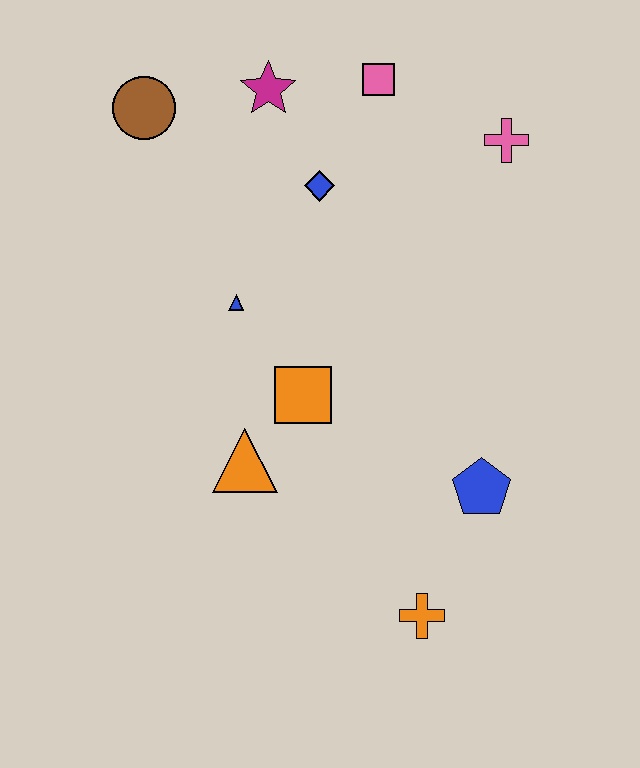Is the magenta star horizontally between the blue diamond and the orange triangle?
Yes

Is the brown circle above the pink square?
No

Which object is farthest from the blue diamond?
The orange cross is farthest from the blue diamond.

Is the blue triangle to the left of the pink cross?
Yes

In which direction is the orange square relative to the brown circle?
The orange square is below the brown circle.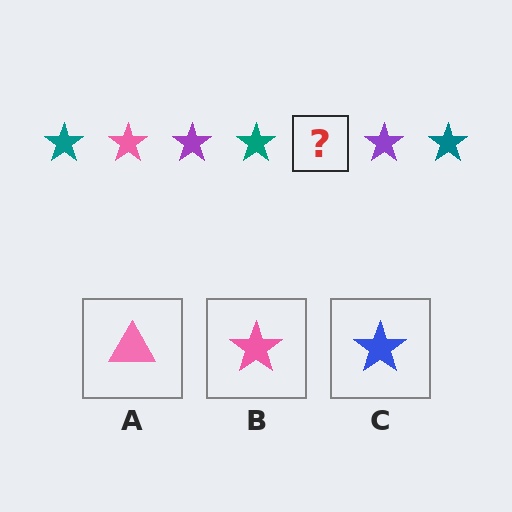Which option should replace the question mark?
Option B.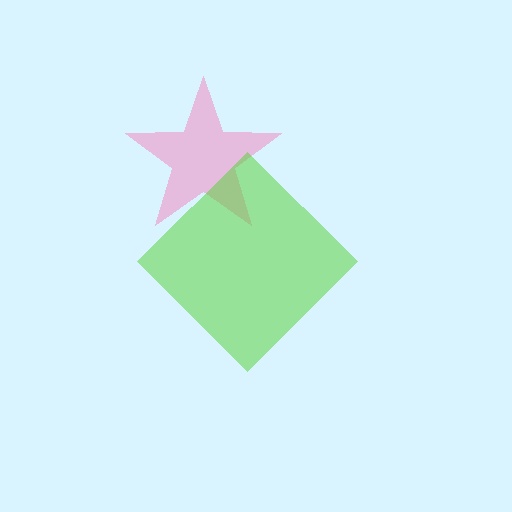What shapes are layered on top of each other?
The layered shapes are: a pink star, a lime diamond.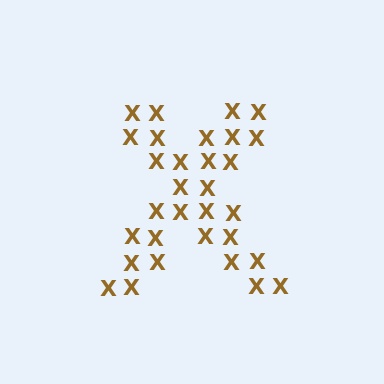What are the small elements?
The small elements are letter X's.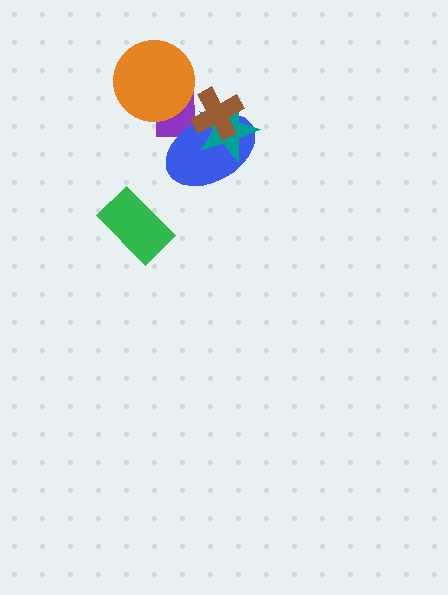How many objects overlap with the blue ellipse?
3 objects overlap with the blue ellipse.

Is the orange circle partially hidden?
No, no other shape covers it.